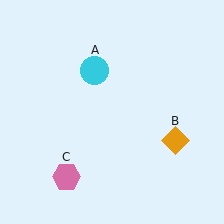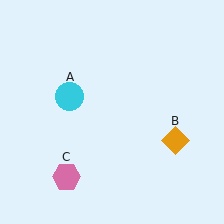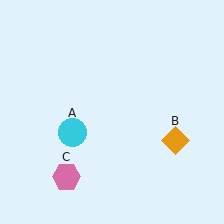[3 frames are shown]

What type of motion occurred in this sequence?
The cyan circle (object A) rotated counterclockwise around the center of the scene.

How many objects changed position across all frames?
1 object changed position: cyan circle (object A).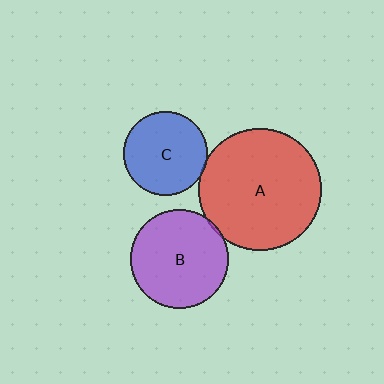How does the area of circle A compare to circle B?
Approximately 1.5 times.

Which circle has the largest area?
Circle A (red).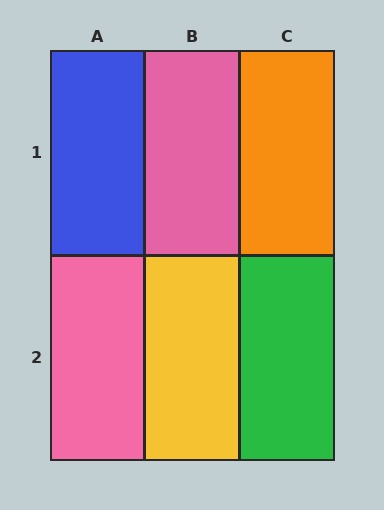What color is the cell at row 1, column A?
Blue.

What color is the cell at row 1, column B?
Pink.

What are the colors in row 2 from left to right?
Pink, yellow, green.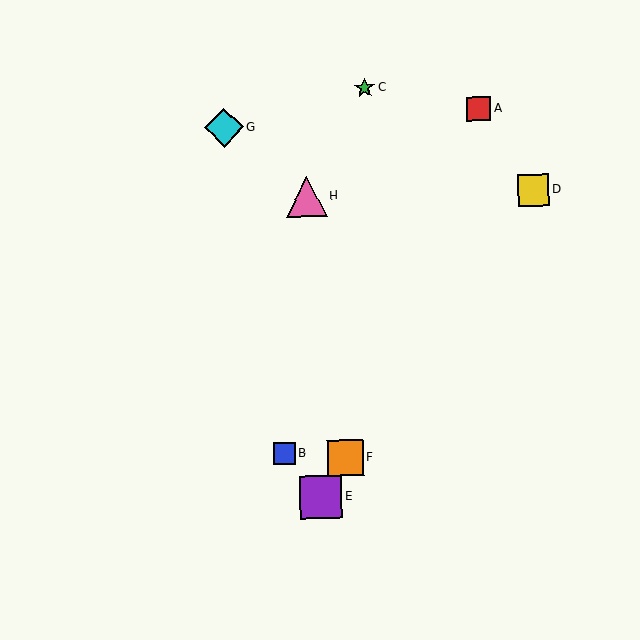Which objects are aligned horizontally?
Objects D, H are aligned horizontally.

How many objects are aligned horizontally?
2 objects (D, H) are aligned horizontally.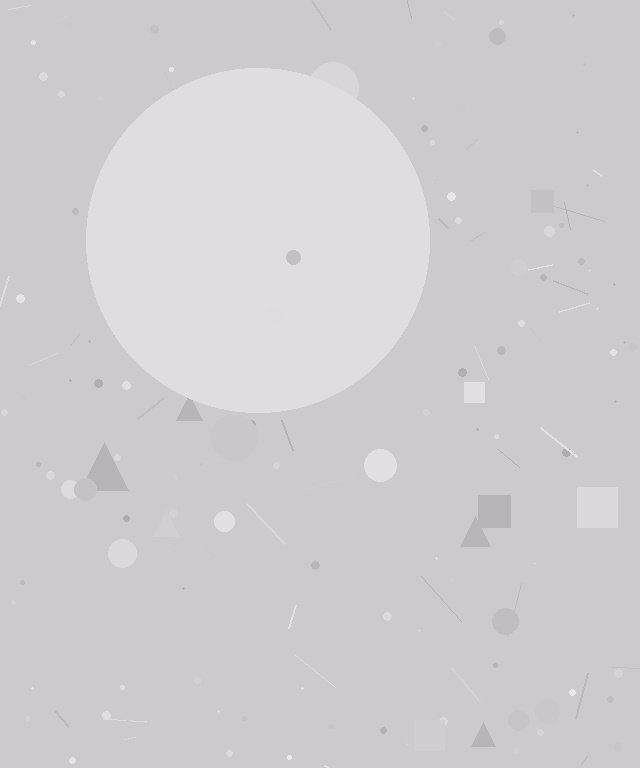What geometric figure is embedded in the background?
A circle is embedded in the background.